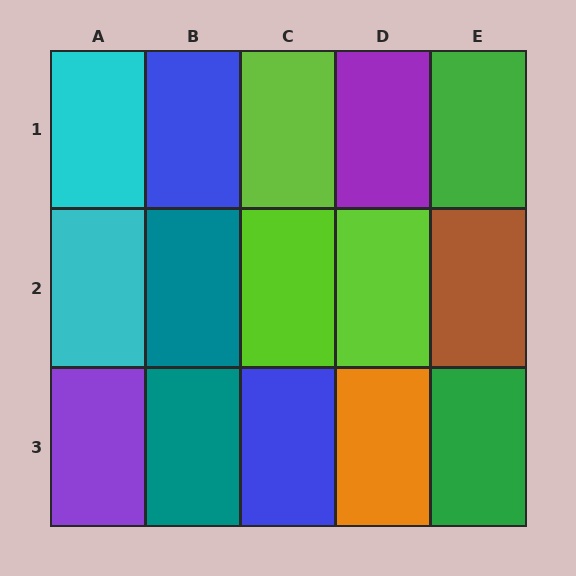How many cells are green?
2 cells are green.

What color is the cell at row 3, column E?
Green.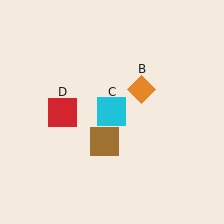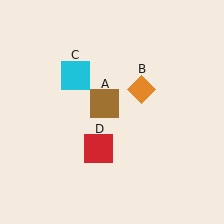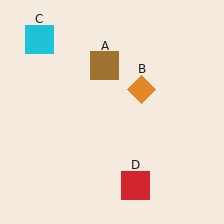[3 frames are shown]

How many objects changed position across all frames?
3 objects changed position: brown square (object A), cyan square (object C), red square (object D).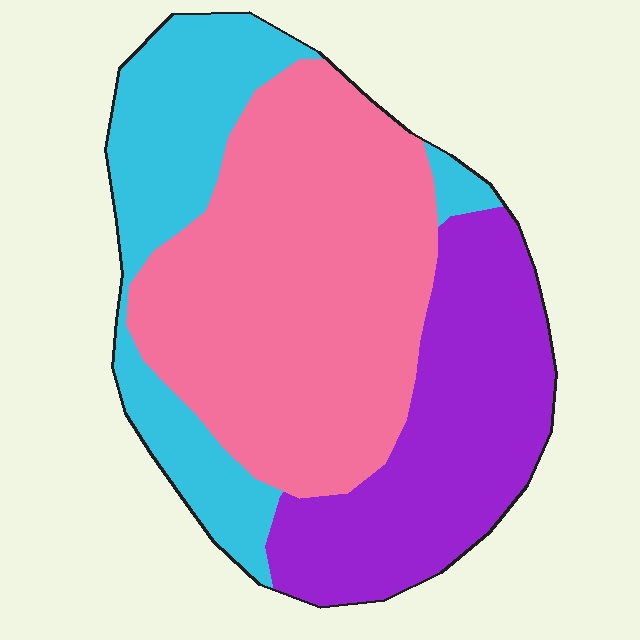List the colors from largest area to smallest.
From largest to smallest: pink, purple, cyan.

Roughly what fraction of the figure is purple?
Purple takes up about one quarter (1/4) of the figure.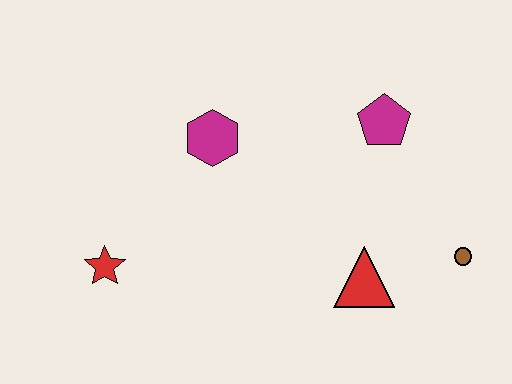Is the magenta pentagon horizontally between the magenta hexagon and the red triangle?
No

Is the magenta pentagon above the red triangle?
Yes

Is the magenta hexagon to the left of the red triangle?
Yes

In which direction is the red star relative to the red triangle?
The red star is to the left of the red triangle.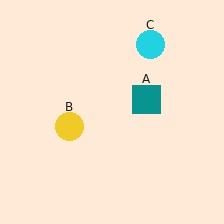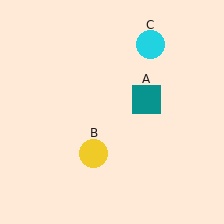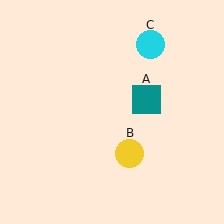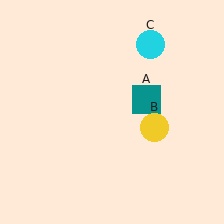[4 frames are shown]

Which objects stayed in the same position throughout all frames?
Teal square (object A) and cyan circle (object C) remained stationary.